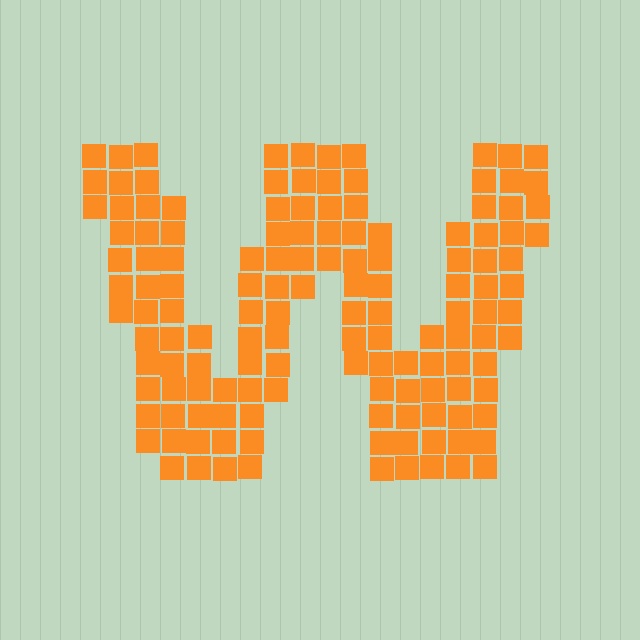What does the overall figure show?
The overall figure shows the letter W.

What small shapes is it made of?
It is made of small squares.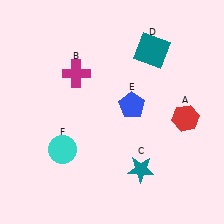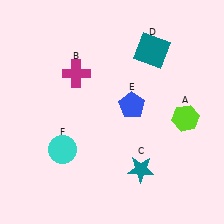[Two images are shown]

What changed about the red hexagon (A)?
In Image 1, A is red. In Image 2, it changed to lime.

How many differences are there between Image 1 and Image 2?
There is 1 difference between the two images.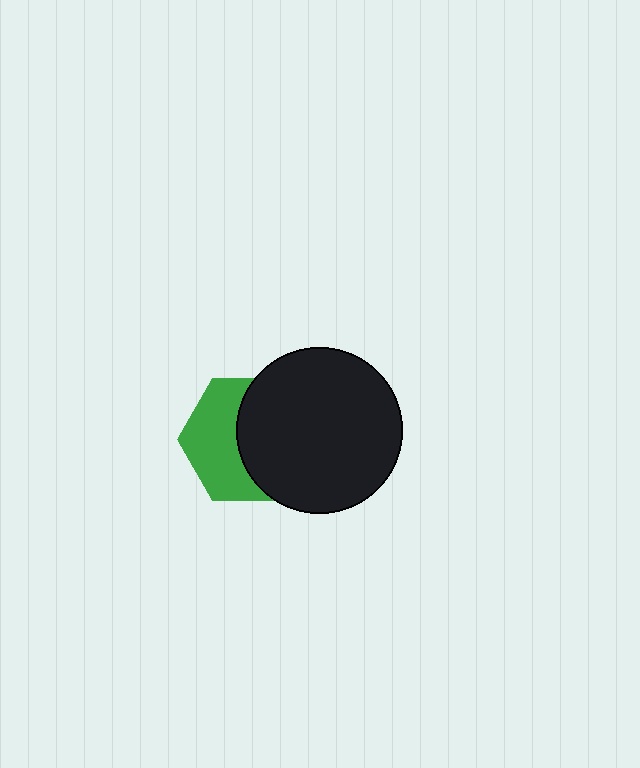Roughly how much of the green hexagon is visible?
About half of it is visible (roughly 47%).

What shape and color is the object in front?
The object in front is a black circle.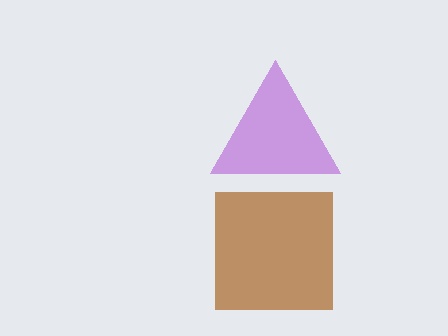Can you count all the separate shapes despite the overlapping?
Yes, there are 2 separate shapes.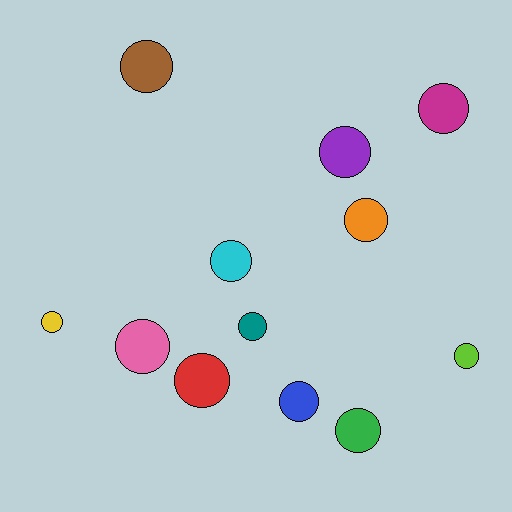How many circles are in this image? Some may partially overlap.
There are 12 circles.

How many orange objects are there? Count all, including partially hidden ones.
There is 1 orange object.